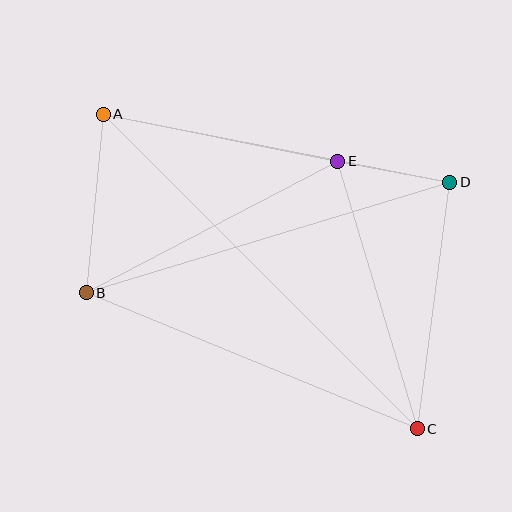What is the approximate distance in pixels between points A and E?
The distance between A and E is approximately 239 pixels.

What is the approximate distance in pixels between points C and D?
The distance between C and D is approximately 249 pixels.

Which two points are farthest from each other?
Points A and C are farthest from each other.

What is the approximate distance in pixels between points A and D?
The distance between A and D is approximately 353 pixels.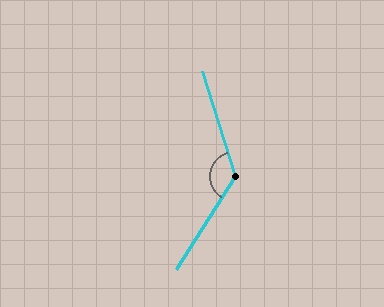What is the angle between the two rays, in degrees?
Approximately 130 degrees.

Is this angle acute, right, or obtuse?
It is obtuse.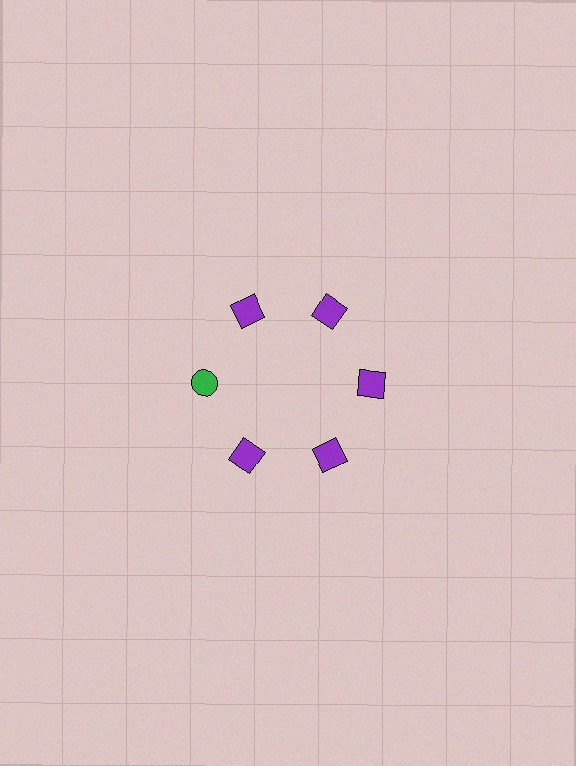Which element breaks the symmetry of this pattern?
The green circle at roughly the 9 o'clock position breaks the symmetry. All other shapes are purple squares.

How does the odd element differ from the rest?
It differs in both color (green instead of purple) and shape (circle instead of square).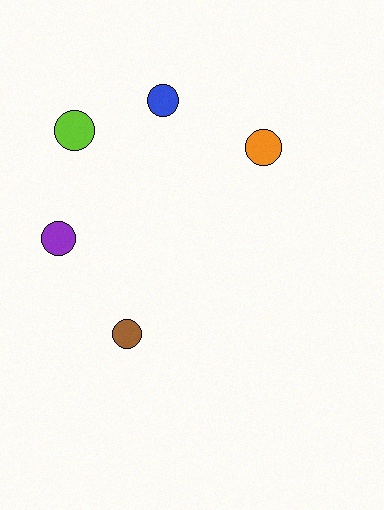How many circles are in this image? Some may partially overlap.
There are 5 circles.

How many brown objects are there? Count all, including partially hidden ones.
There is 1 brown object.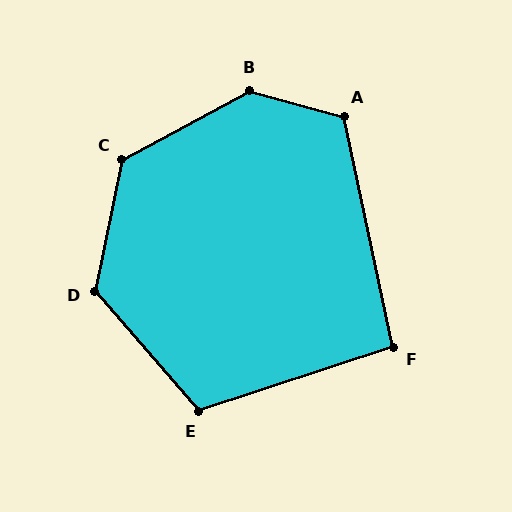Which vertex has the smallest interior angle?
F, at approximately 96 degrees.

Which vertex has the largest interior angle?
B, at approximately 137 degrees.